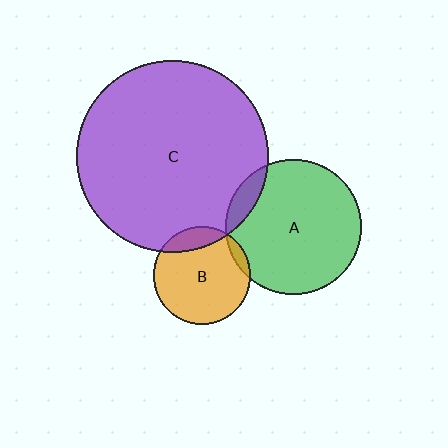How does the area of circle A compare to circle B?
Approximately 2.0 times.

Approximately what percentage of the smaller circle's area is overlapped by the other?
Approximately 5%.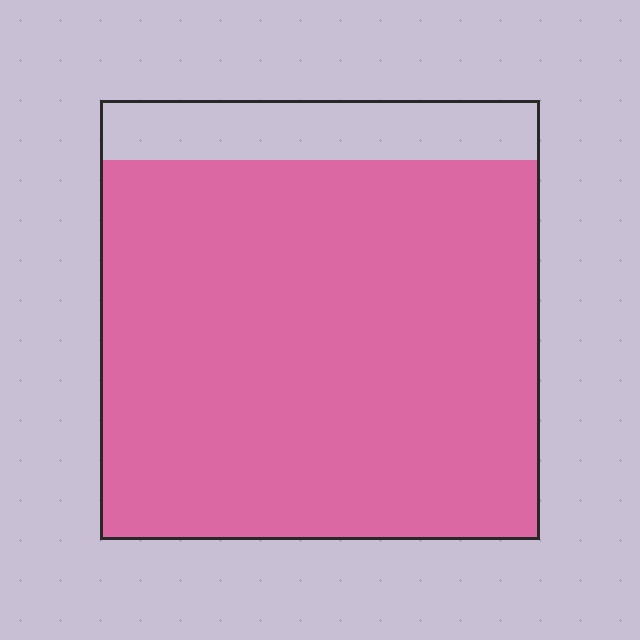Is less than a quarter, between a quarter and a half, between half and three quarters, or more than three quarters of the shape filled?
More than three quarters.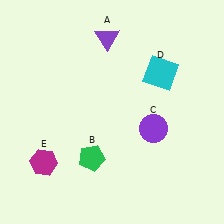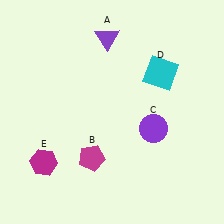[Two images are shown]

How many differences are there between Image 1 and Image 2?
There is 1 difference between the two images.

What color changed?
The pentagon (B) changed from green in Image 1 to magenta in Image 2.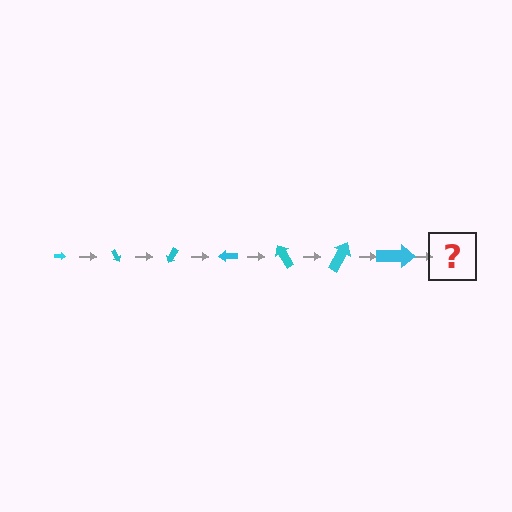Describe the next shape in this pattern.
It should be an arrow, larger than the previous one and rotated 420 degrees from the start.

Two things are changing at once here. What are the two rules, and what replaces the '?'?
The two rules are that the arrow grows larger each step and it rotates 60 degrees each step. The '?' should be an arrow, larger than the previous one and rotated 420 degrees from the start.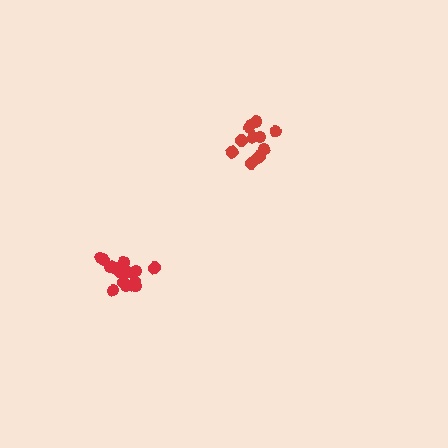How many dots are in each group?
Group 1: 12 dots, Group 2: 14 dots (26 total).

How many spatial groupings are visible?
There are 2 spatial groupings.